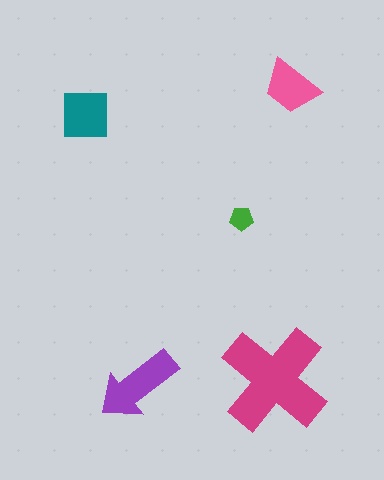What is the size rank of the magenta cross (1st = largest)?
1st.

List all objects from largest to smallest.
The magenta cross, the purple arrow, the teal square, the pink trapezoid, the green pentagon.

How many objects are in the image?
There are 5 objects in the image.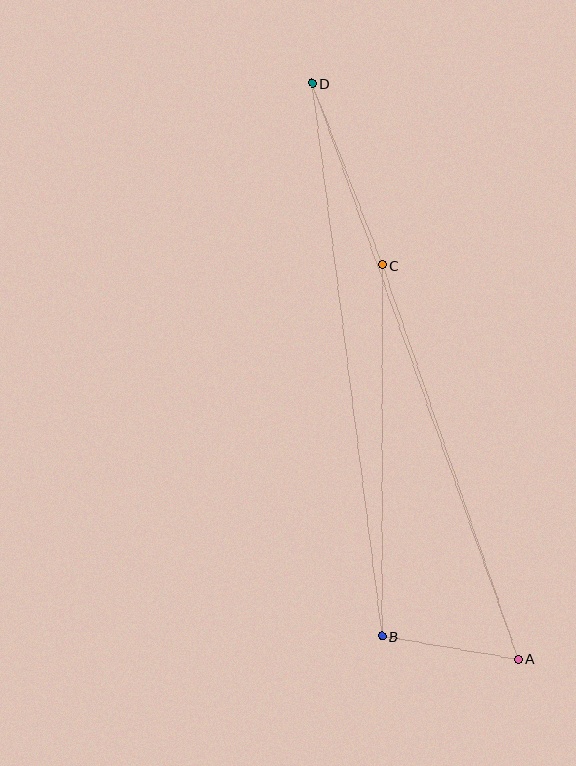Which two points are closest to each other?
Points A and B are closest to each other.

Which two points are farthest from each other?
Points A and D are farthest from each other.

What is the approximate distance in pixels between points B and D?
The distance between B and D is approximately 557 pixels.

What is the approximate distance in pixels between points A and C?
The distance between A and C is approximately 417 pixels.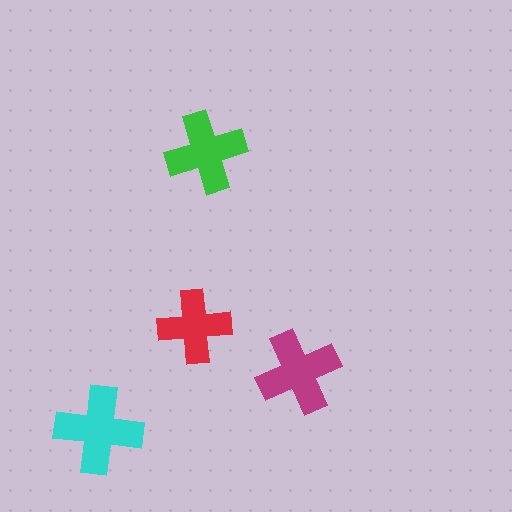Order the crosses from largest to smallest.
the cyan one, the magenta one, the green one, the red one.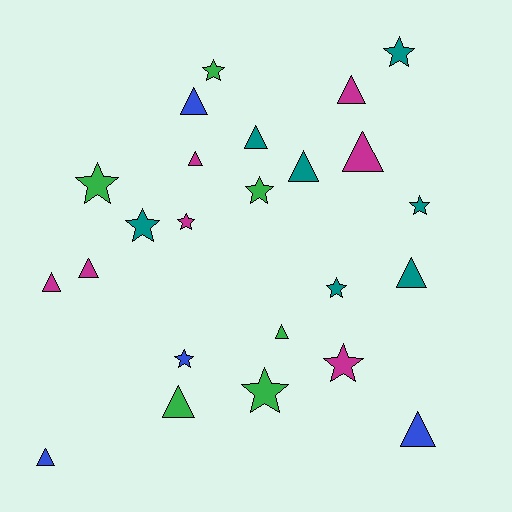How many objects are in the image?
There are 24 objects.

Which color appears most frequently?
Teal, with 7 objects.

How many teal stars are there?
There are 4 teal stars.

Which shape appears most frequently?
Triangle, with 13 objects.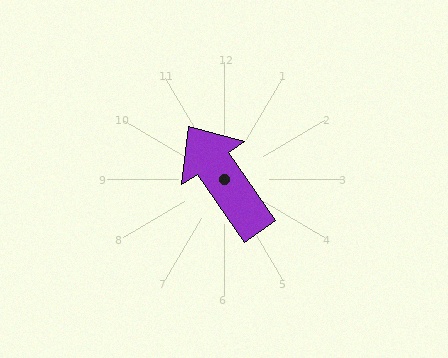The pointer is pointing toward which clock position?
Roughly 11 o'clock.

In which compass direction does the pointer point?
Northwest.